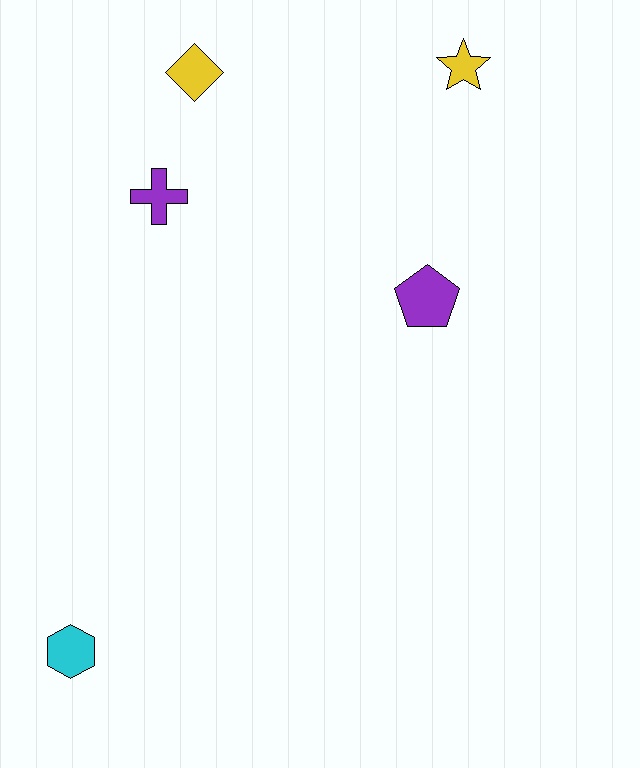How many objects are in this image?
There are 5 objects.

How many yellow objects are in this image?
There are 2 yellow objects.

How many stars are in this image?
There is 1 star.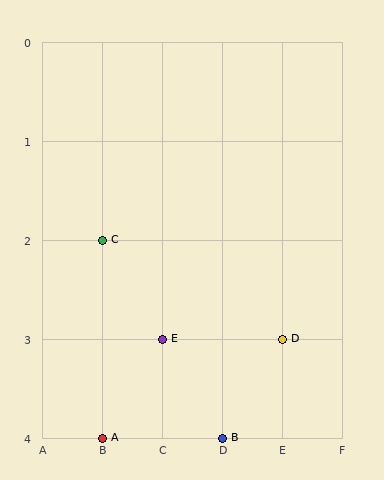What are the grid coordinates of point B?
Point B is at grid coordinates (D, 4).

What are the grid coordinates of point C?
Point C is at grid coordinates (B, 2).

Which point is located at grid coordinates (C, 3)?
Point E is at (C, 3).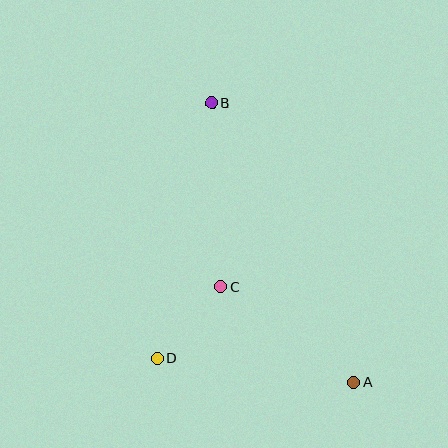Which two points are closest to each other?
Points C and D are closest to each other.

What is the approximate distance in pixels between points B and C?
The distance between B and C is approximately 184 pixels.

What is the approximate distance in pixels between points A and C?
The distance between A and C is approximately 164 pixels.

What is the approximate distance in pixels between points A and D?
The distance between A and D is approximately 198 pixels.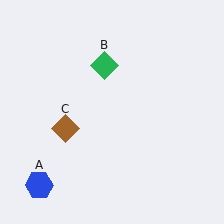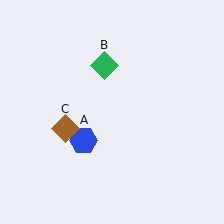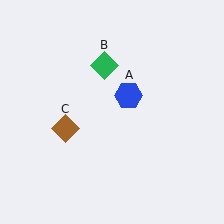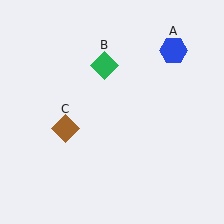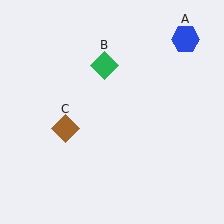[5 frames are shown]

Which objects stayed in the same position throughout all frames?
Green diamond (object B) and brown diamond (object C) remained stationary.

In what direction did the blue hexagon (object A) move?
The blue hexagon (object A) moved up and to the right.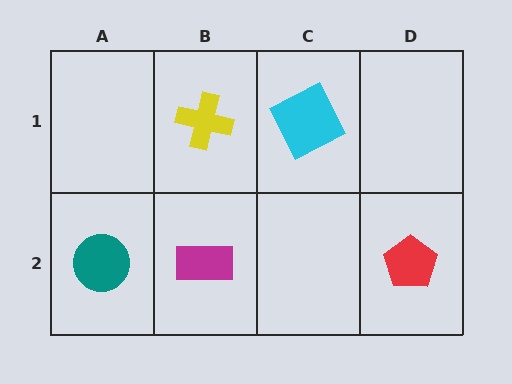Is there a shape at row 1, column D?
No, that cell is empty.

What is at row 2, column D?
A red pentagon.